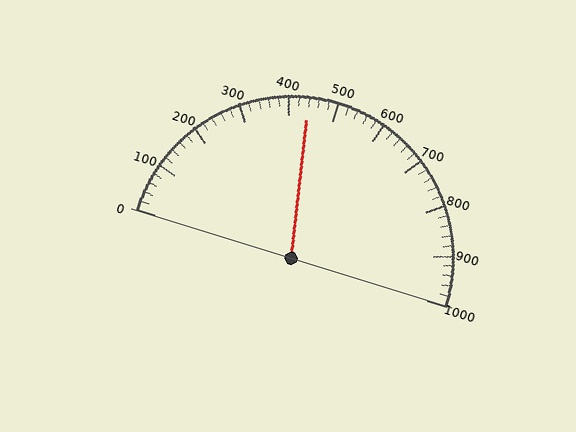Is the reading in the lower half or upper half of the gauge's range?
The reading is in the lower half of the range (0 to 1000).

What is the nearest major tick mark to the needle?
The nearest major tick mark is 400.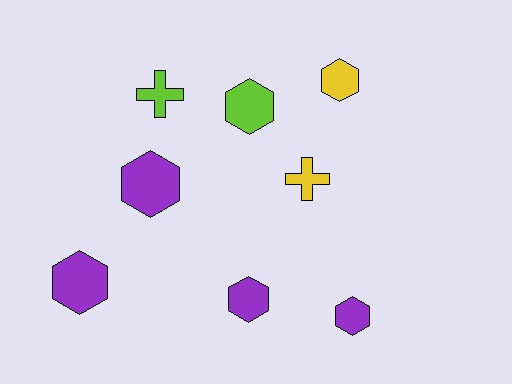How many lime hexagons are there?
There is 1 lime hexagon.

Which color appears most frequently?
Purple, with 4 objects.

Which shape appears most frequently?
Hexagon, with 6 objects.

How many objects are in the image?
There are 8 objects.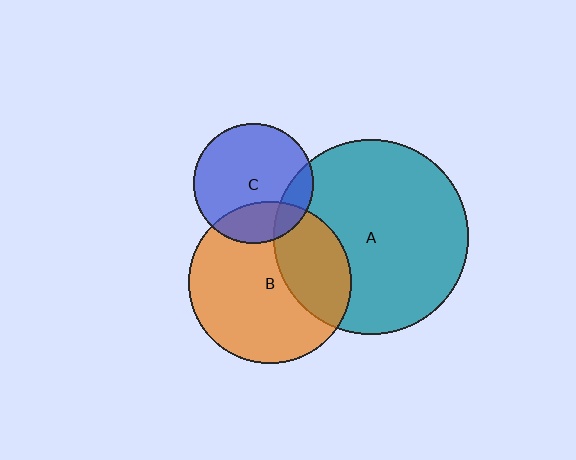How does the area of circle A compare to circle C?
Approximately 2.7 times.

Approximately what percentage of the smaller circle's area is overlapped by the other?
Approximately 15%.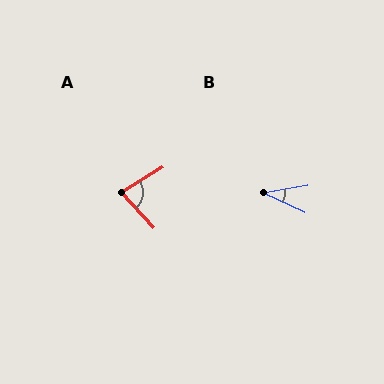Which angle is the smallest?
B, at approximately 34 degrees.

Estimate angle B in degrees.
Approximately 34 degrees.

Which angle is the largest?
A, at approximately 79 degrees.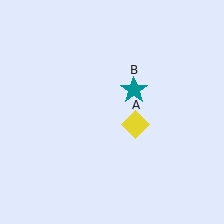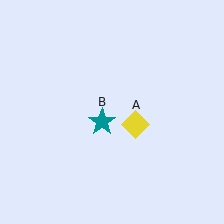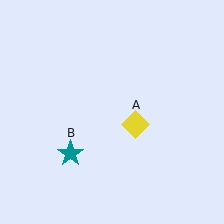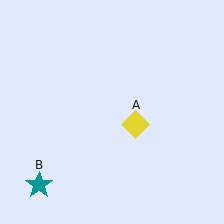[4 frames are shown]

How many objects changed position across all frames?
1 object changed position: teal star (object B).